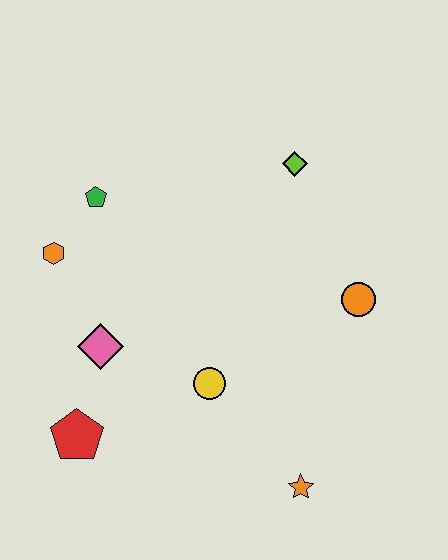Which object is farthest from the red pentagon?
The lime diamond is farthest from the red pentagon.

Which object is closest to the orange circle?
The lime diamond is closest to the orange circle.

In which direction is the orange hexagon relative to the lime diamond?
The orange hexagon is to the left of the lime diamond.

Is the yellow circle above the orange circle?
No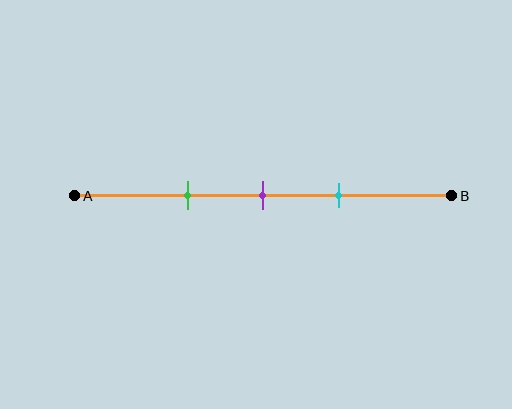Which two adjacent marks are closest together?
The purple and cyan marks are the closest adjacent pair.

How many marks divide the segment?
There are 3 marks dividing the segment.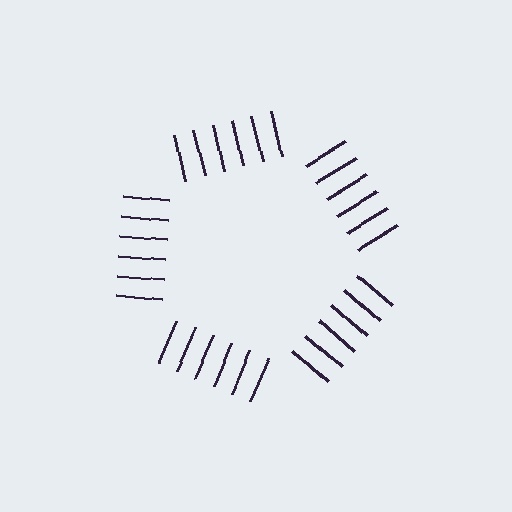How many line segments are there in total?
30 — 6 along each of the 5 edges.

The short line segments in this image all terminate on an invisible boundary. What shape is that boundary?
An illusory pentagon — the line segments terminate on its edges but no continuous stroke is drawn.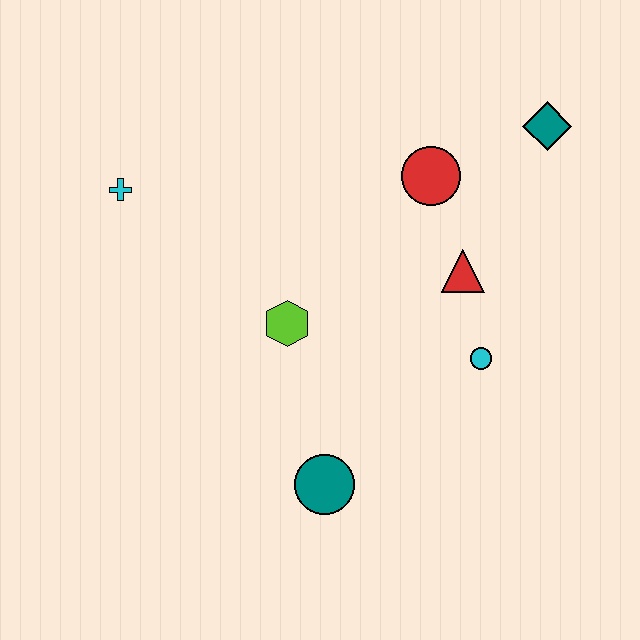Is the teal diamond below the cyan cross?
No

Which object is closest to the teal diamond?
The red circle is closest to the teal diamond.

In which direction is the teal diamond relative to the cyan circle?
The teal diamond is above the cyan circle.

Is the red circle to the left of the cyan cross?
No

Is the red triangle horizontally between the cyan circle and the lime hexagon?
Yes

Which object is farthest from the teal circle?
The teal diamond is farthest from the teal circle.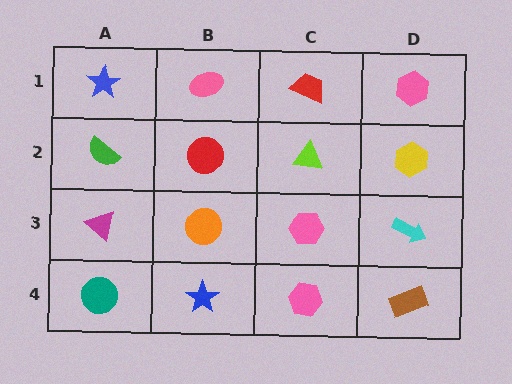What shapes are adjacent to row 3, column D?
A yellow hexagon (row 2, column D), a brown rectangle (row 4, column D), a pink hexagon (row 3, column C).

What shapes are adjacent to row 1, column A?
A green semicircle (row 2, column A), a pink ellipse (row 1, column B).